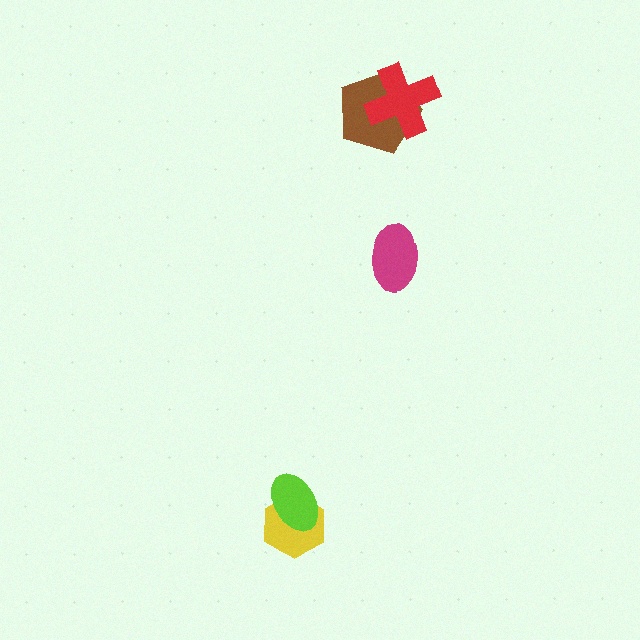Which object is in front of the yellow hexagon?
The lime ellipse is in front of the yellow hexagon.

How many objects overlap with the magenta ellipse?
0 objects overlap with the magenta ellipse.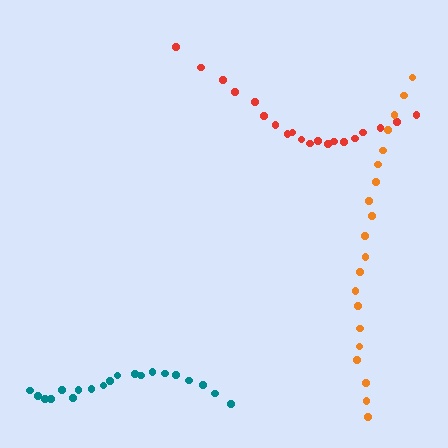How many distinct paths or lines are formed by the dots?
There are 3 distinct paths.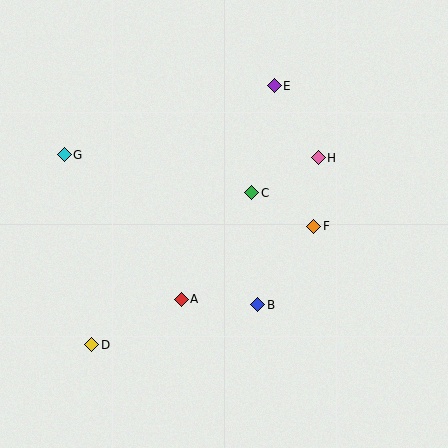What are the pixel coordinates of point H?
Point H is at (318, 158).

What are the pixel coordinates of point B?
Point B is at (258, 305).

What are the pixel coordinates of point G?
Point G is at (64, 155).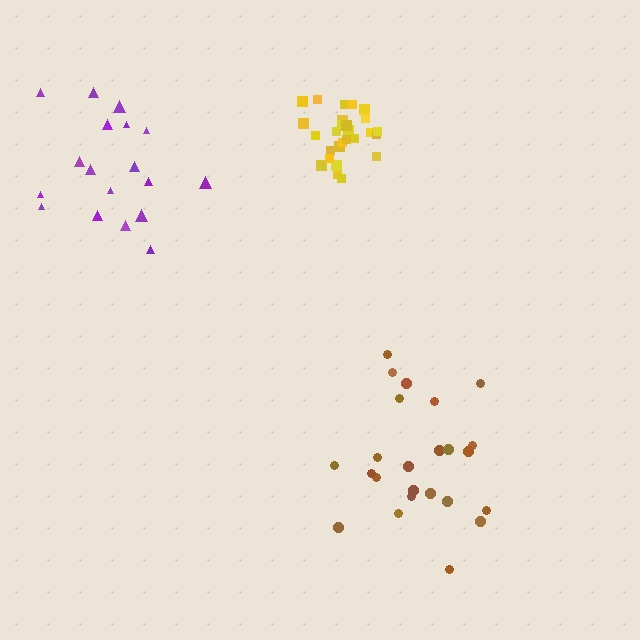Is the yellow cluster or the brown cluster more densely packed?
Yellow.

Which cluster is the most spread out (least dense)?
Brown.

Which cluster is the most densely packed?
Yellow.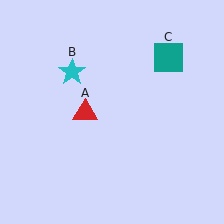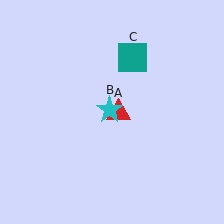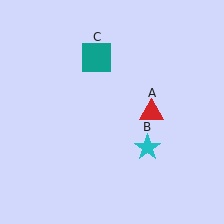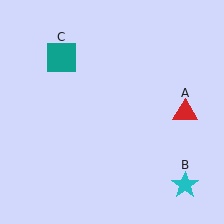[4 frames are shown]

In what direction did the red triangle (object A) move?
The red triangle (object A) moved right.